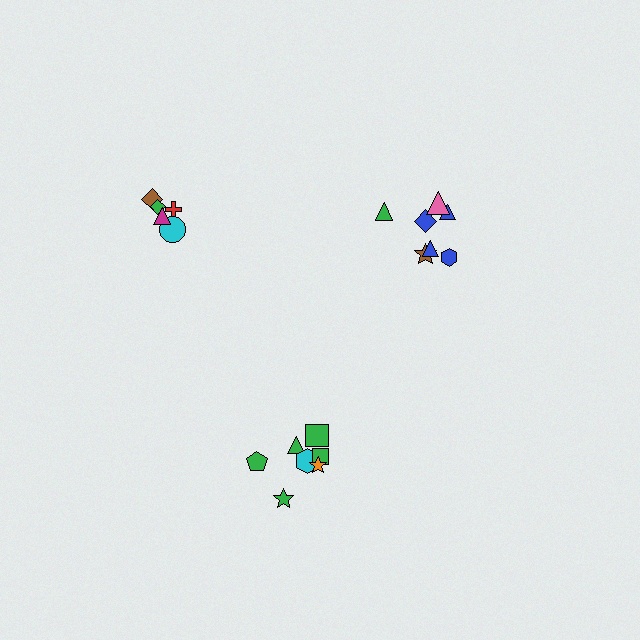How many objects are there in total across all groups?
There are 19 objects.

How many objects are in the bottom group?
There are 7 objects.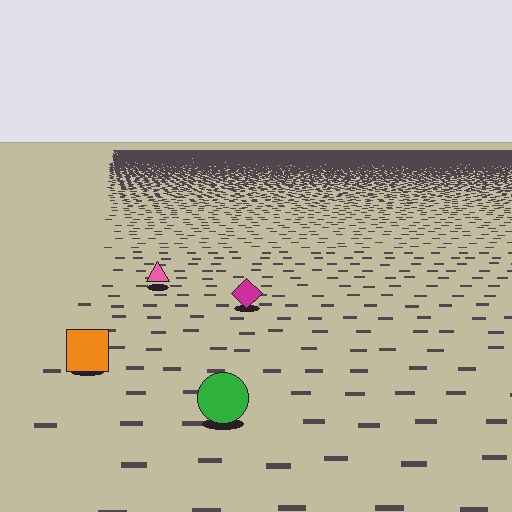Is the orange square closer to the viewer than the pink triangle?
Yes. The orange square is closer — you can tell from the texture gradient: the ground texture is coarser near it.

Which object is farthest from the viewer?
The pink triangle is farthest from the viewer. It appears smaller and the ground texture around it is denser.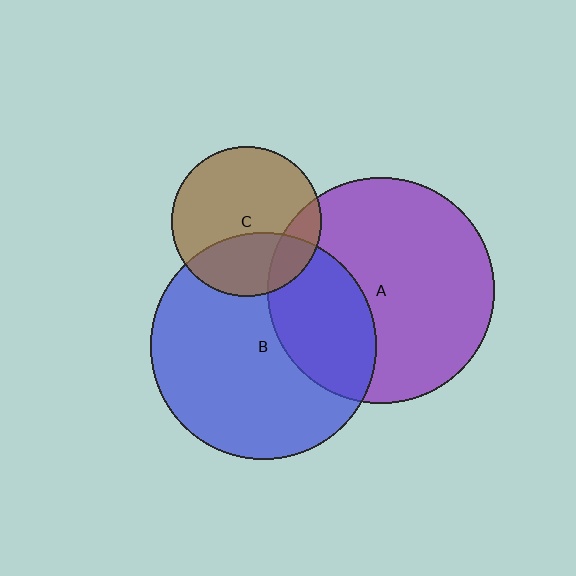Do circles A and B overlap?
Yes.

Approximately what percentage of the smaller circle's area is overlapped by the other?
Approximately 30%.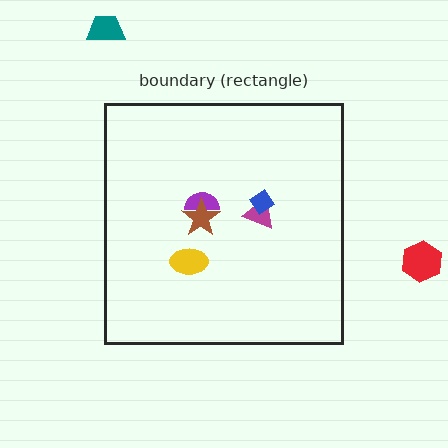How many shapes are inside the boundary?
5 inside, 2 outside.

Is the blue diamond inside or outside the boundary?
Inside.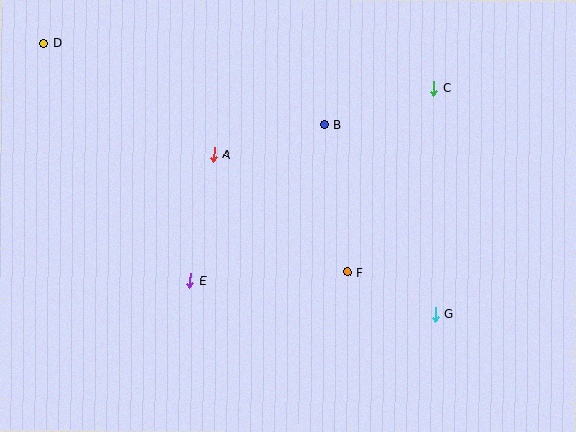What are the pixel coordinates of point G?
Point G is at (435, 315).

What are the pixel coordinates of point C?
Point C is at (434, 88).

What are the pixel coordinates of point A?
Point A is at (214, 155).